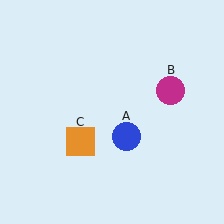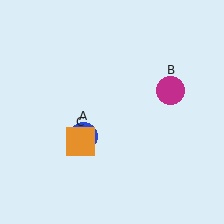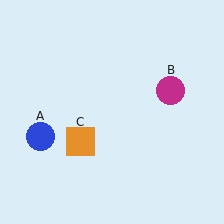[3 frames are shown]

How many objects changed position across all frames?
1 object changed position: blue circle (object A).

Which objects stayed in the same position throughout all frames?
Magenta circle (object B) and orange square (object C) remained stationary.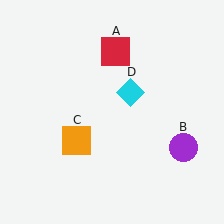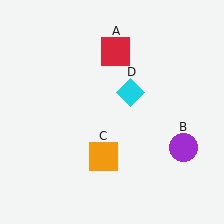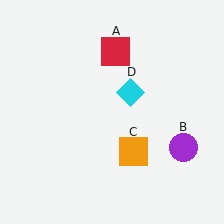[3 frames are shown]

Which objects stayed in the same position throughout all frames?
Red square (object A) and purple circle (object B) and cyan diamond (object D) remained stationary.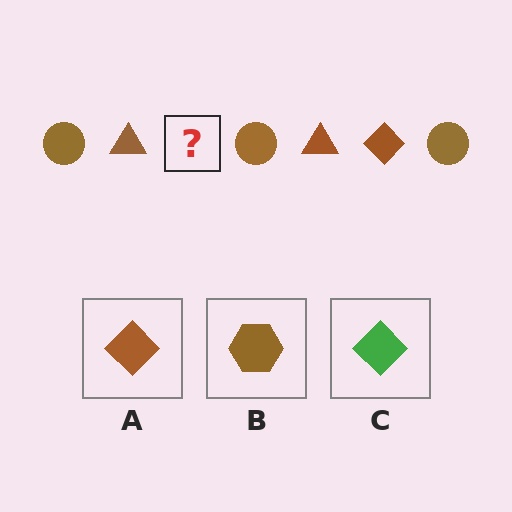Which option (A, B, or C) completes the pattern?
A.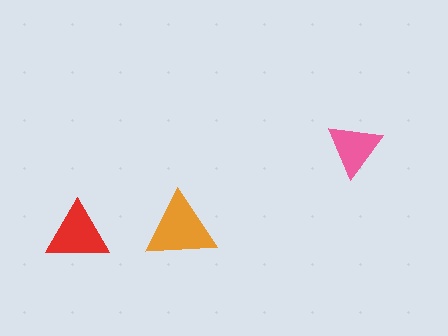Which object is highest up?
The pink triangle is topmost.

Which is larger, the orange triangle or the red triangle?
The orange one.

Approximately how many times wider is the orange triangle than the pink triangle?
About 1.5 times wider.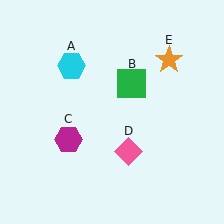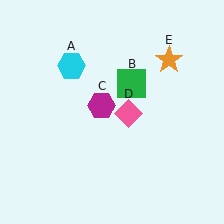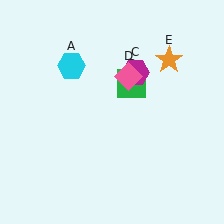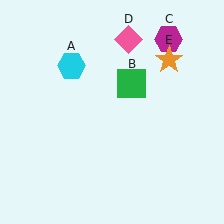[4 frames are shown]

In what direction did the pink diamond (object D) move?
The pink diamond (object D) moved up.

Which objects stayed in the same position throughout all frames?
Cyan hexagon (object A) and green square (object B) and orange star (object E) remained stationary.